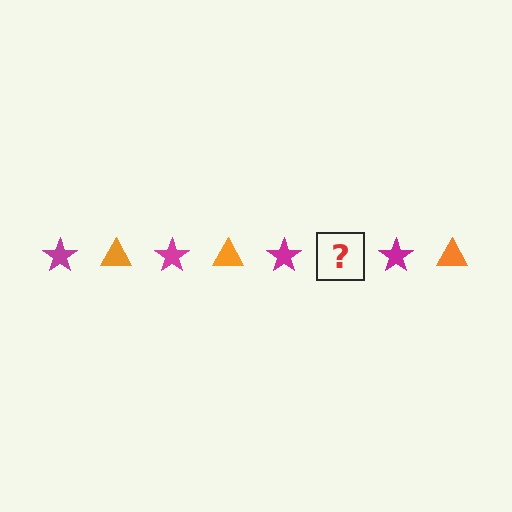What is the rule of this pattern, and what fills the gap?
The rule is that the pattern alternates between magenta star and orange triangle. The gap should be filled with an orange triangle.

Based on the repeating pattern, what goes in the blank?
The blank should be an orange triangle.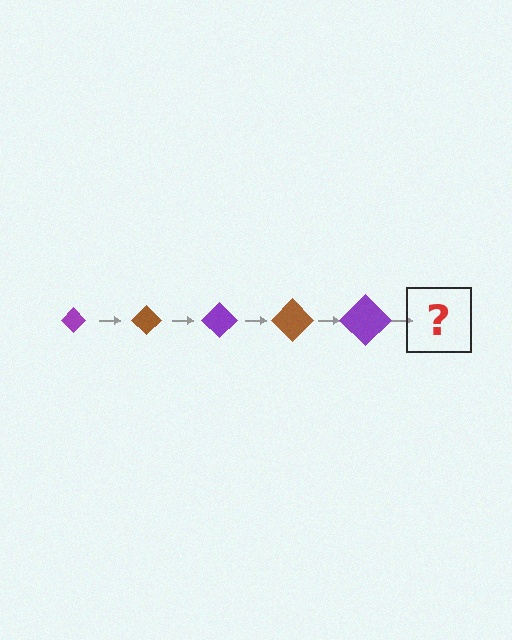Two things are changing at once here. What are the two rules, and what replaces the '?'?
The two rules are that the diamond grows larger each step and the color cycles through purple and brown. The '?' should be a brown diamond, larger than the previous one.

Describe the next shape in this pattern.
It should be a brown diamond, larger than the previous one.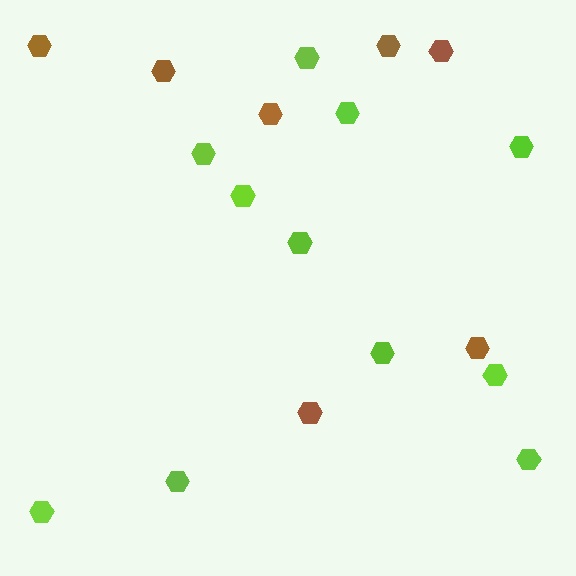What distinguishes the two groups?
There are 2 groups: one group of brown hexagons (7) and one group of lime hexagons (11).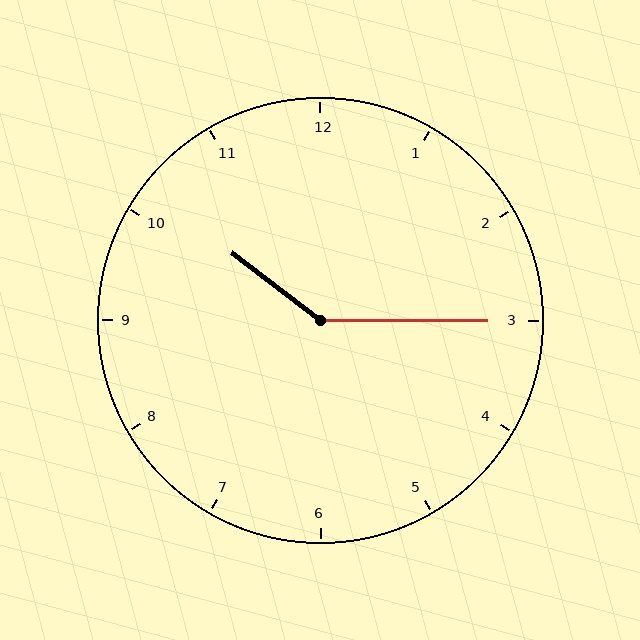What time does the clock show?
10:15.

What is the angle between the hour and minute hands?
Approximately 142 degrees.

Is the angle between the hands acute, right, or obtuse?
It is obtuse.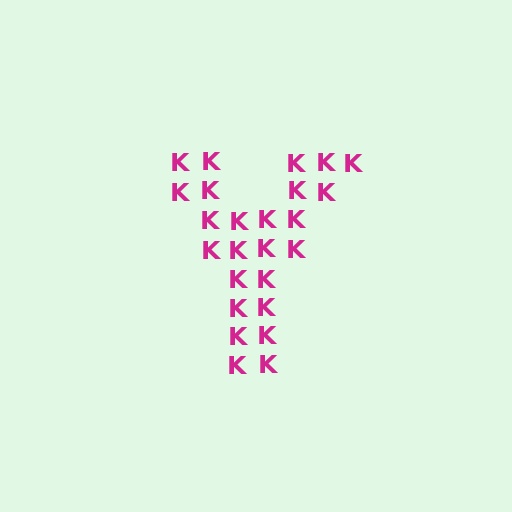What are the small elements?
The small elements are letter K's.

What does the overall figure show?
The overall figure shows the letter Y.